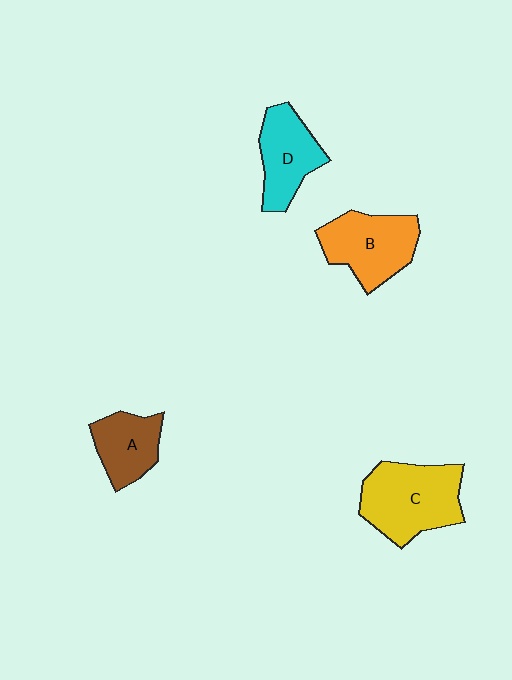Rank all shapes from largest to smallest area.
From largest to smallest: C (yellow), B (orange), D (cyan), A (brown).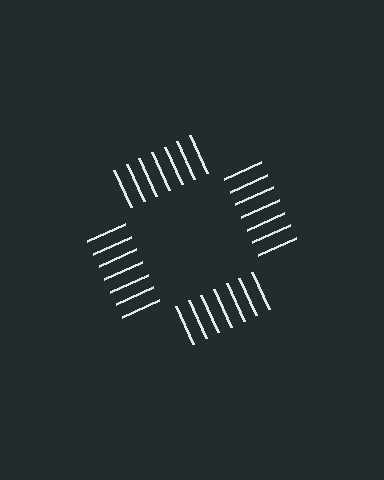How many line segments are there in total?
28 — 7 along each of the 4 edges.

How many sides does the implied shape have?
4 sides — the line-ends trace a square.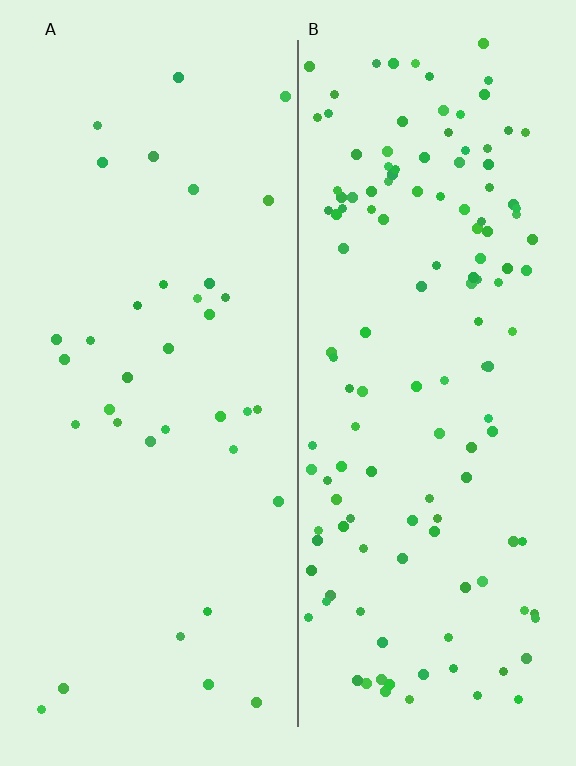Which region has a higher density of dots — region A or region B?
B (the right).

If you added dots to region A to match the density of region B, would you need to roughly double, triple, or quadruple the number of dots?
Approximately quadruple.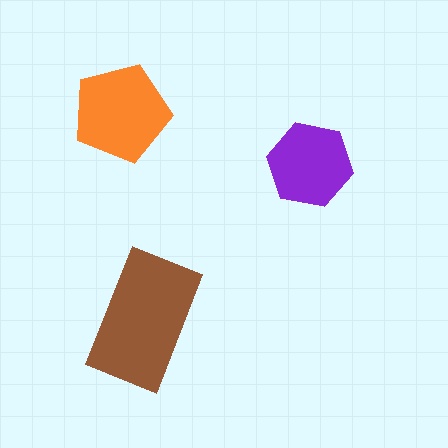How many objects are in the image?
There are 3 objects in the image.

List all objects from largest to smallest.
The brown rectangle, the orange pentagon, the purple hexagon.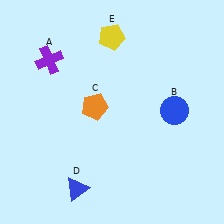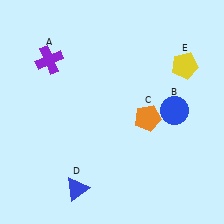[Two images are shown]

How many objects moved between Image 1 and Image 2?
2 objects moved between the two images.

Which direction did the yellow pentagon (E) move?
The yellow pentagon (E) moved right.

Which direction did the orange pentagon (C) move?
The orange pentagon (C) moved right.